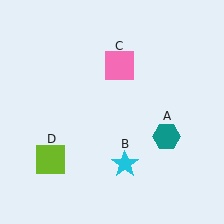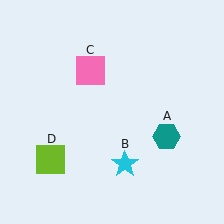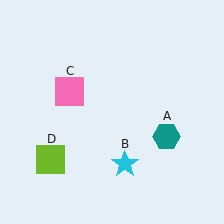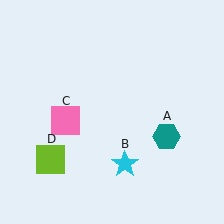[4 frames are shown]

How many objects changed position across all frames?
1 object changed position: pink square (object C).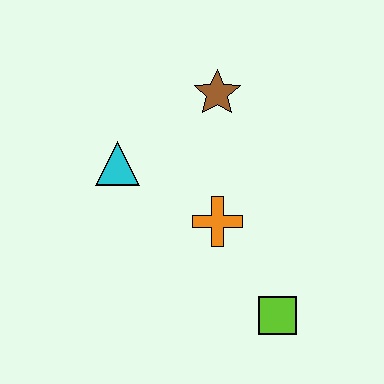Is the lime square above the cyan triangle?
No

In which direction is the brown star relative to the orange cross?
The brown star is above the orange cross.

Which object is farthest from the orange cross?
The brown star is farthest from the orange cross.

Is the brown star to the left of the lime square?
Yes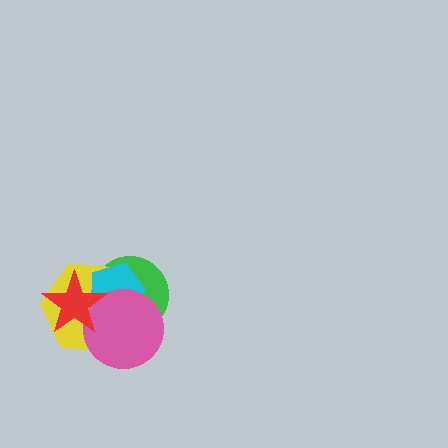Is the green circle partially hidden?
Yes, it is partially covered by another shape.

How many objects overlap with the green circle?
4 objects overlap with the green circle.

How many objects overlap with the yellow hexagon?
4 objects overlap with the yellow hexagon.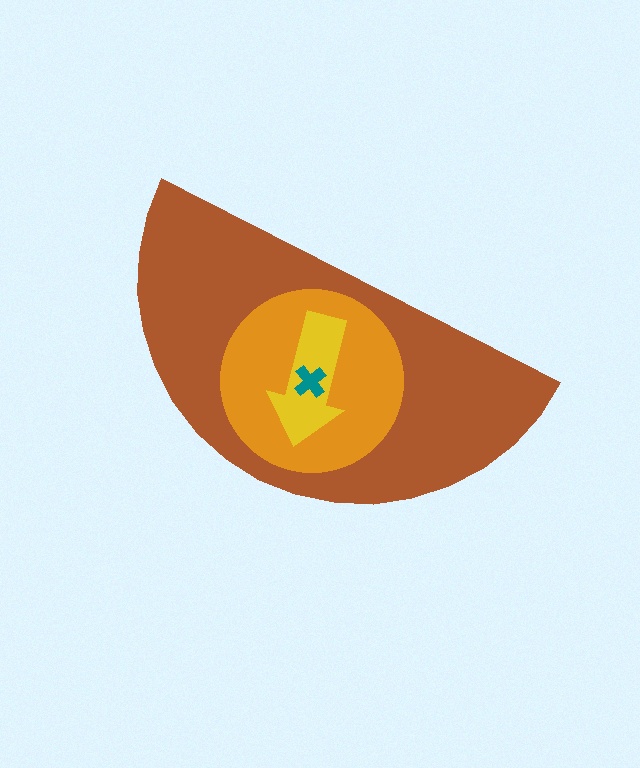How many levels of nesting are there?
4.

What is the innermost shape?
The teal cross.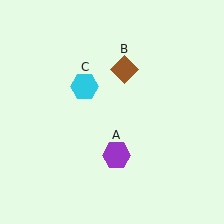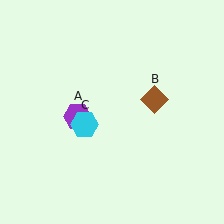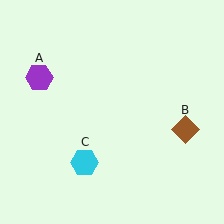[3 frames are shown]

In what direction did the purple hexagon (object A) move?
The purple hexagon (object A) moved up and to the left.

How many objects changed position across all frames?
3 objects changed position: purple hexagon (object A), brown diamond (object B), cyan hexagon (object C).